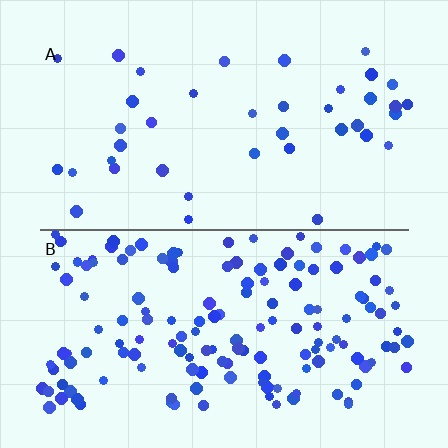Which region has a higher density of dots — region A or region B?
B (the bottom).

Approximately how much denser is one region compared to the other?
Approximately 3.9× — region B over region A.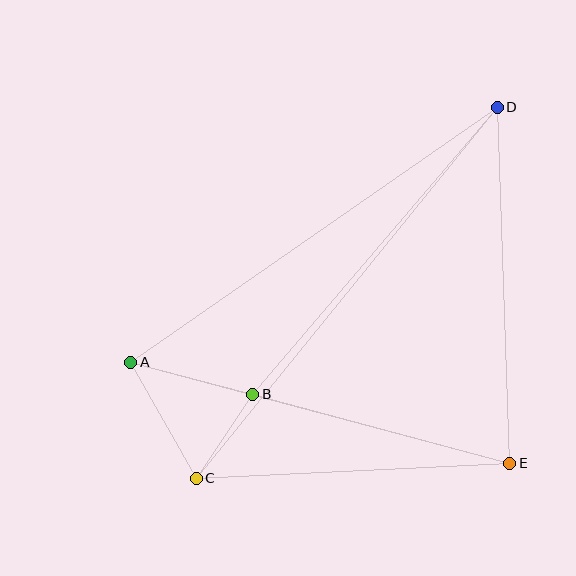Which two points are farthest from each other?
Points C and D are farthest from each other.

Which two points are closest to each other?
Points B and C are closest to each other.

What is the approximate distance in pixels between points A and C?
The distance between A and C is approximately 133 pixels.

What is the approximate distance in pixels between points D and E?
The distance between D and E is approximately 357 pixels.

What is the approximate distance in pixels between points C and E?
The distance between C and E is approximately 314 pixels.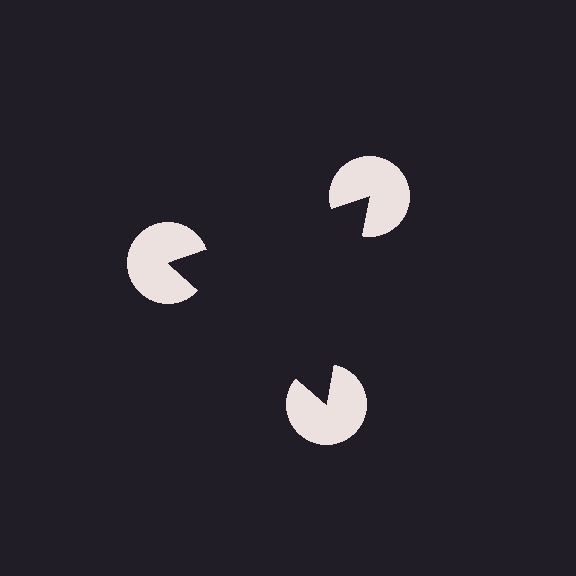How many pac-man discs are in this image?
There are 3 — one at each vertex of the illusory triangle.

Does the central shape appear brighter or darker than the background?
It typically appears slightly darker than the background, even though no actual brightness change is drawn.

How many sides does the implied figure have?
3 sides.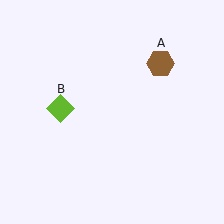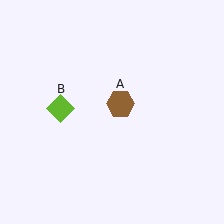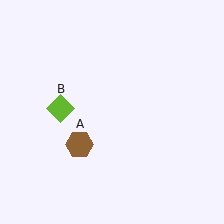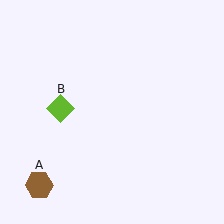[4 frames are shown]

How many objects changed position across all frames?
1 object changed position: brown hexagon (object A).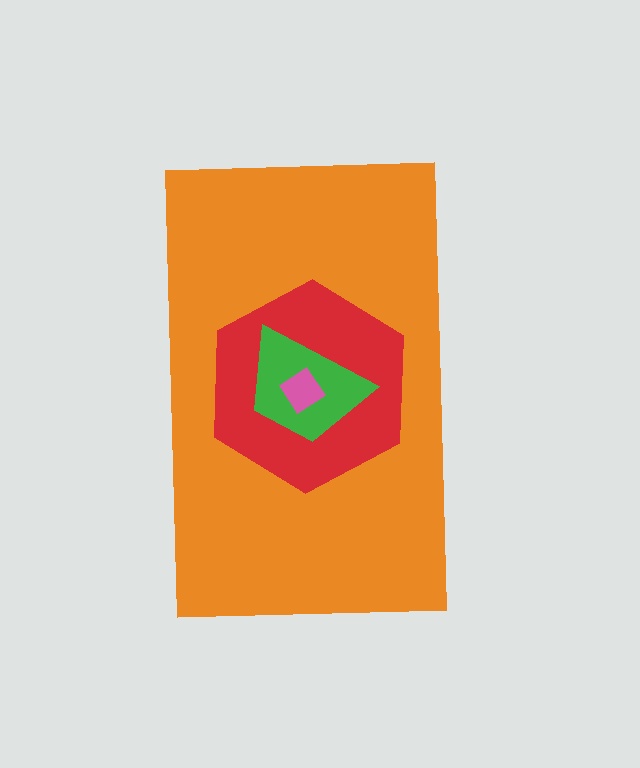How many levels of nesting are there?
4.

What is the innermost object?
The pink diamond.